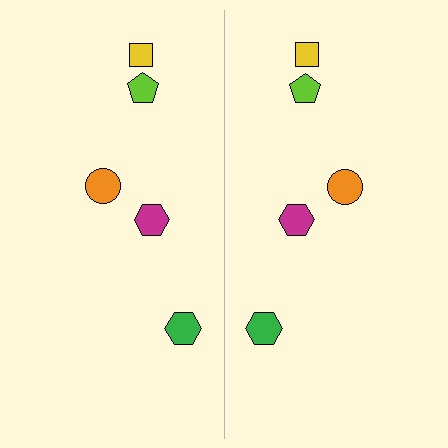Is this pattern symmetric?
Yes, this pattern has bilateral (reflection) symmetry.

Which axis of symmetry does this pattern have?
The pattern has a vertical axis of symmetry running through the center of the image.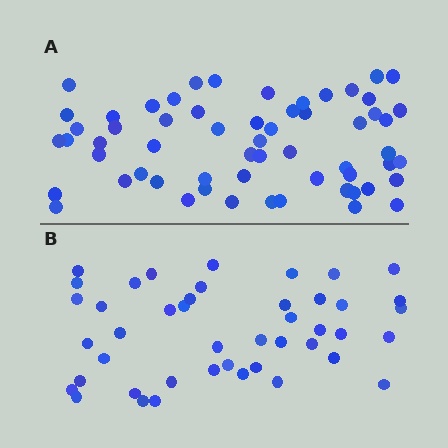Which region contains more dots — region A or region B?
Region A (the top region) has more dots.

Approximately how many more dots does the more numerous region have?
Region A has approximately 15 more dots than region B.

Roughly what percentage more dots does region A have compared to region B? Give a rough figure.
About 35% more.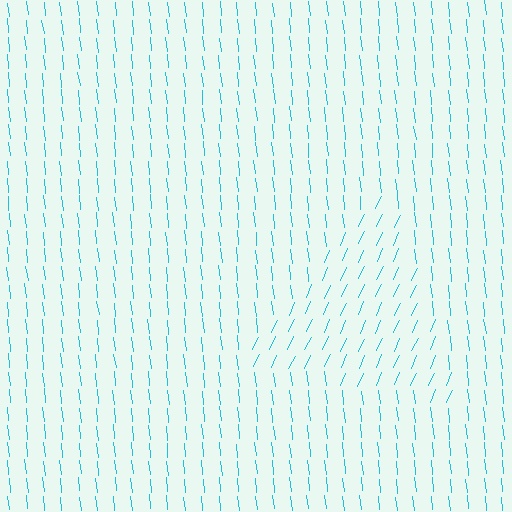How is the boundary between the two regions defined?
The boundary is defined purely by a change in line orientation (approximately 30 degrees difference). All lines are the same color and thickness.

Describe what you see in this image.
The image is filled with small cyan line segments. A triangle region in the image has lines oriented differently from the surrounding lines, creating a visible texture boundary.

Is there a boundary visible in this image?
Yes, there is a texture boundary formed by a change in line orientation.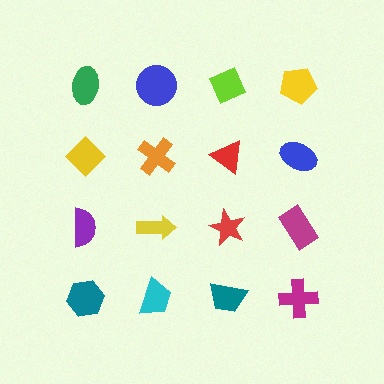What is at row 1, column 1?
A green ellipse.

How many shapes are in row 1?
4 shapes.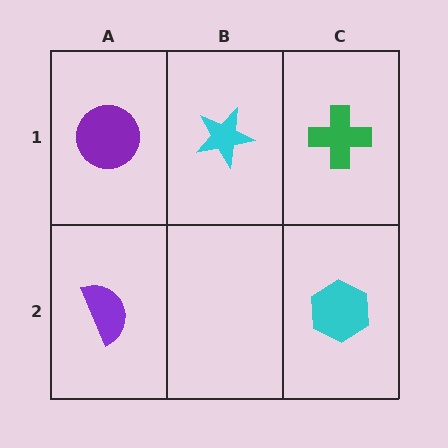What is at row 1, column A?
A purple circle.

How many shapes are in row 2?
2 shapes.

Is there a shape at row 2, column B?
No, that cell is empty.